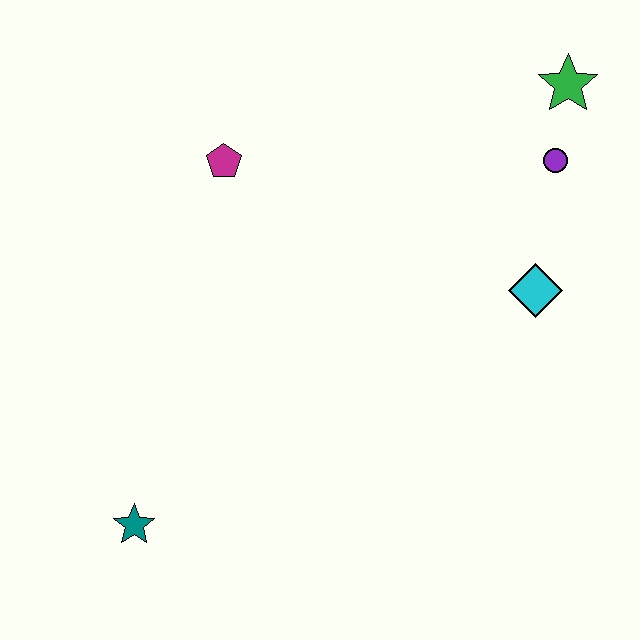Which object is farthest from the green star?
The teal star is farthest from the green star.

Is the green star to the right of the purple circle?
Yes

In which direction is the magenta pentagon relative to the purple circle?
The magenta pentagon is to the left of the purple circle.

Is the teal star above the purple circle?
No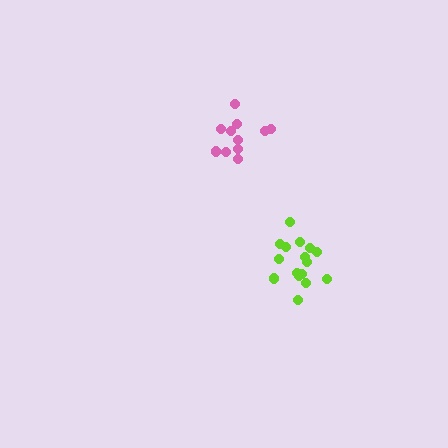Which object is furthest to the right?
The lime cluster is rightmost.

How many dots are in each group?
Group 1: 16 dots, Group 2: 12 dots (28 total).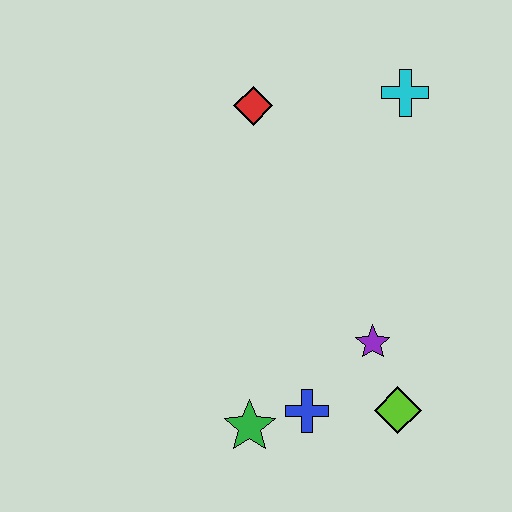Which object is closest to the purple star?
The lime diamond is closest to the purple star.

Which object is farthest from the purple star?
The red diamond is farthest from the purple star.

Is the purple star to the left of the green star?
No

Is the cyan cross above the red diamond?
Yes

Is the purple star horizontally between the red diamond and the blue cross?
No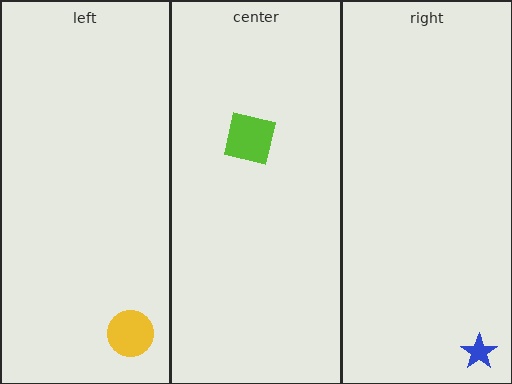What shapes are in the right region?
The blue star.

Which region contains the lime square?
The center region.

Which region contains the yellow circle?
The left region.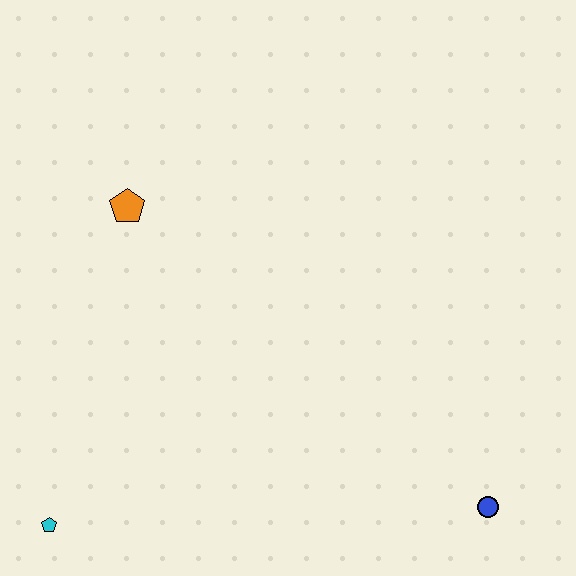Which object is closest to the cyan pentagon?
The orange pentagon is closest to the cyan pentagon.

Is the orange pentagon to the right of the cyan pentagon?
Yes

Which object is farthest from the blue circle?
The orange pentagon is farthest from the blue circle.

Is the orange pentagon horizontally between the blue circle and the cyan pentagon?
Yes